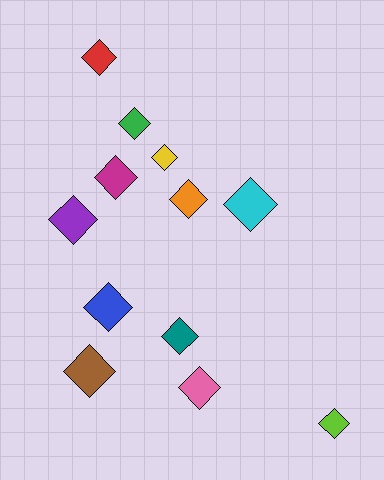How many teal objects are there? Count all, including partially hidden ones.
There is 1 teal object.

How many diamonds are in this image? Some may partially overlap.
There are 12 diamonds.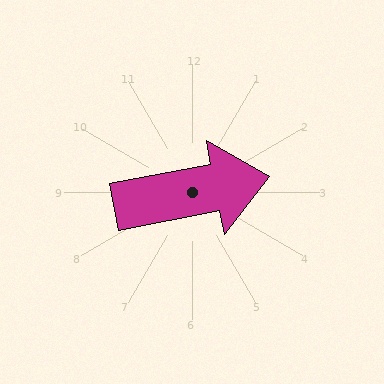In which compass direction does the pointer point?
East.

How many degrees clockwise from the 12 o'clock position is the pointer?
Approximately 79 degrees.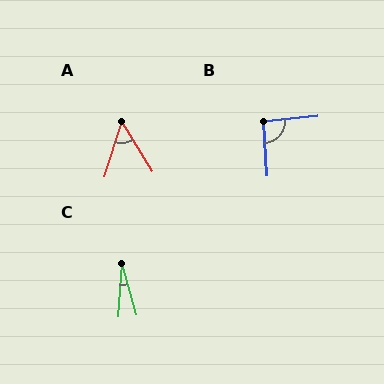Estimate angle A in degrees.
Approximately 49 degrees.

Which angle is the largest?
B, at approximately 92 degrees.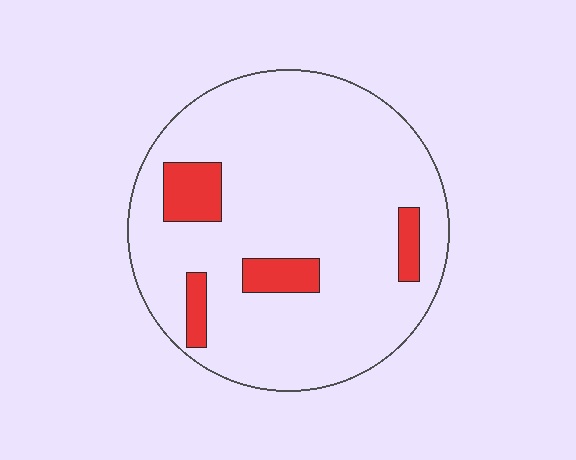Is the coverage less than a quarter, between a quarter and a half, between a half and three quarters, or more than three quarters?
Less than a quarter.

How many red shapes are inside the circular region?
4.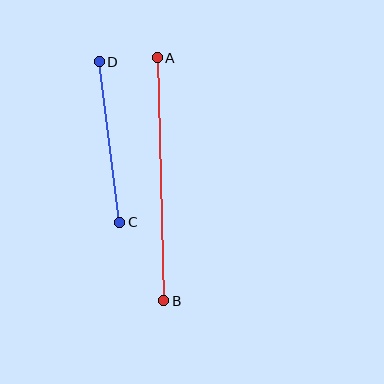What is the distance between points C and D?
The distance is approximately 162 pixels.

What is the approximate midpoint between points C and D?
The midpoint is at approximately (109, 142) pixels.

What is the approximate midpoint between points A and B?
The midpoint is at approximately (161, 179) pixels.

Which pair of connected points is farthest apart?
Points A and B are farthest apart.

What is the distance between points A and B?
The distance is approximately 243 pixels.